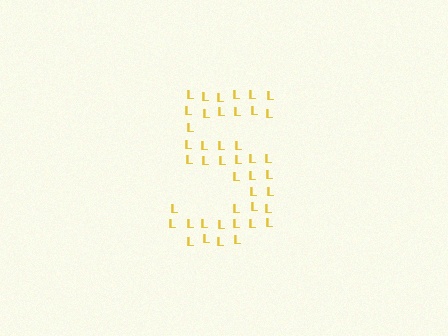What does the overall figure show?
The overall figure shows the digit 5.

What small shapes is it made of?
It is made of small letter L's.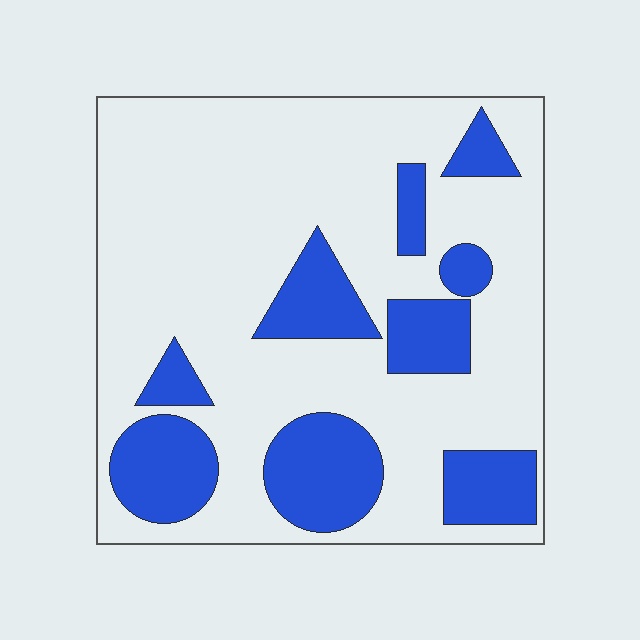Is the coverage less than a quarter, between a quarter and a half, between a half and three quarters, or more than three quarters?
Between a quarter and a half.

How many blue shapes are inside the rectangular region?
9.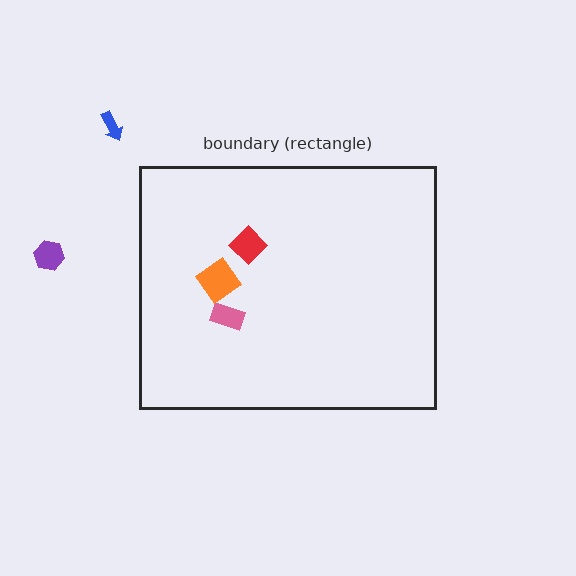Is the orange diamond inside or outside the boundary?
Inside.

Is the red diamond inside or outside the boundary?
Inside.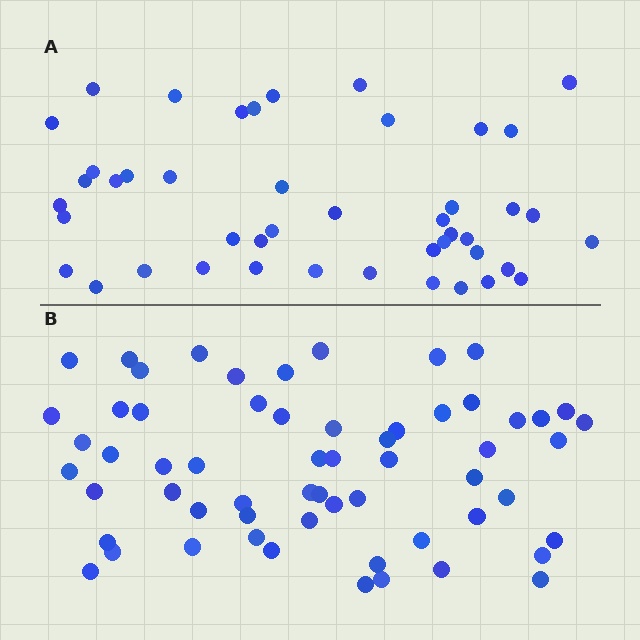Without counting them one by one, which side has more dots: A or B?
Region B (the bottom region) has more dots.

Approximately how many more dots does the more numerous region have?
Region B has approximately 15 more dots than region A.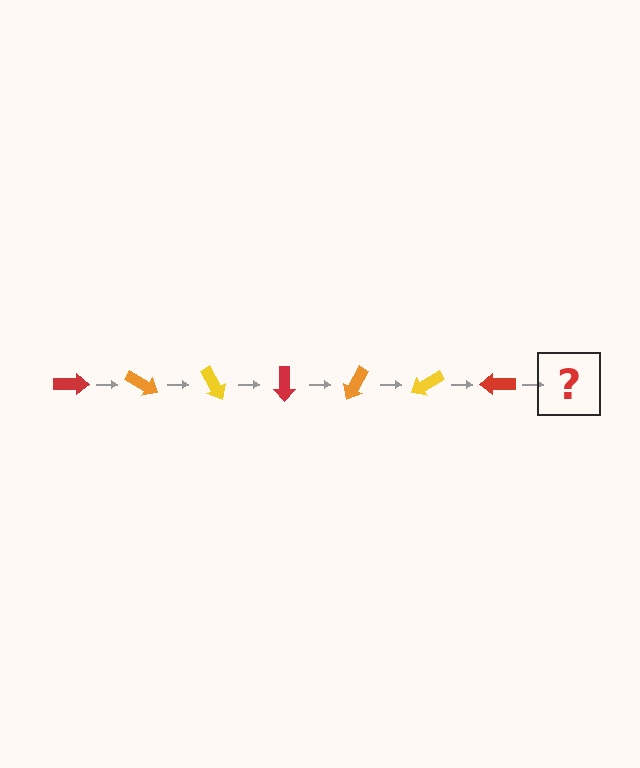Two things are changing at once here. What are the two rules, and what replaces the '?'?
The two rules are that it rotates 30 degrees each step and the color cycles through red, orange, and yellow. The '?' should be an orange arrow, rotated 210 degrees from the start.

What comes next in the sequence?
The next element should be an orange arrow, rotated 210 degrees from the start.